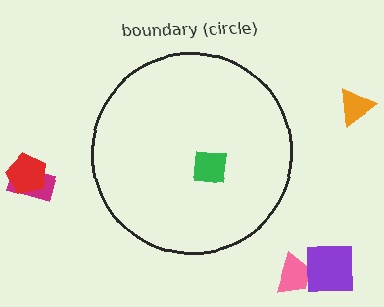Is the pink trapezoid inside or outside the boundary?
Outside.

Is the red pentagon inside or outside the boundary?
Outside.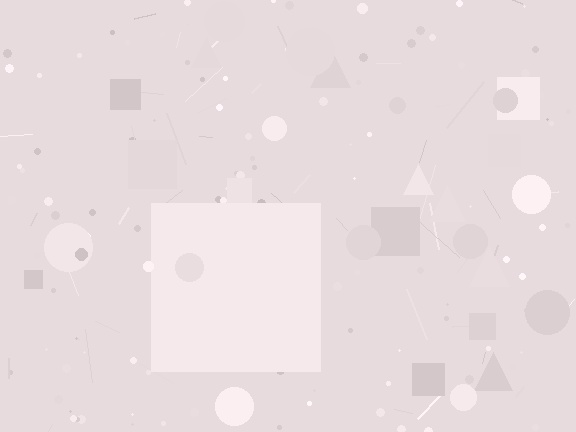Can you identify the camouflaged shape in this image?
The camouflaged shape is a square.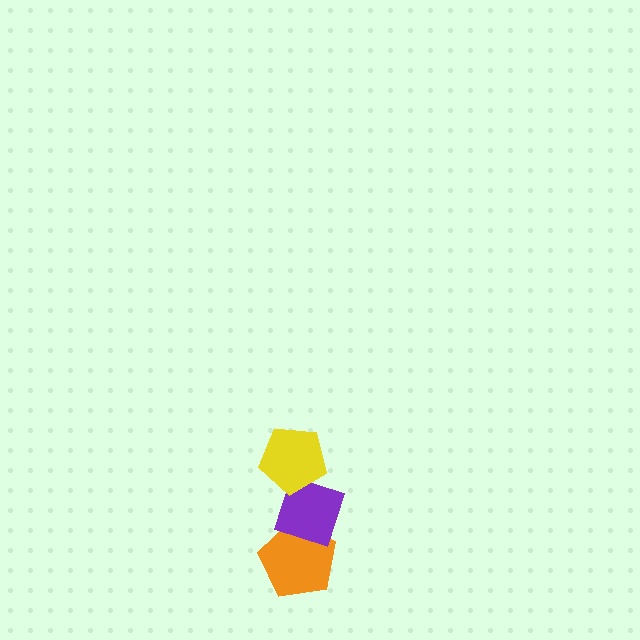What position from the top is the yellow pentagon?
The yellow pentagon is 1st from the top.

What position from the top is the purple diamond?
The purple diamond is 2nd from the top.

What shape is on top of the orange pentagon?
The purple diamond is on top of the orange pentagon.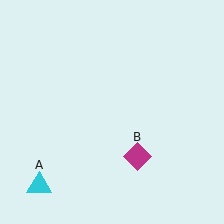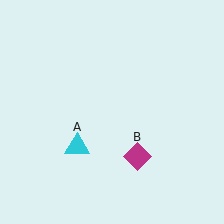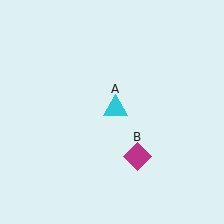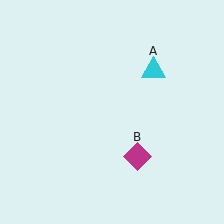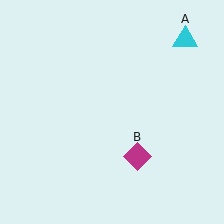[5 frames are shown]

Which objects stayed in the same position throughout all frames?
Magenta diamond (object B) remained stationary.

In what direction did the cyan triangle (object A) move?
The cyan triangle (object A) moved up and to the right.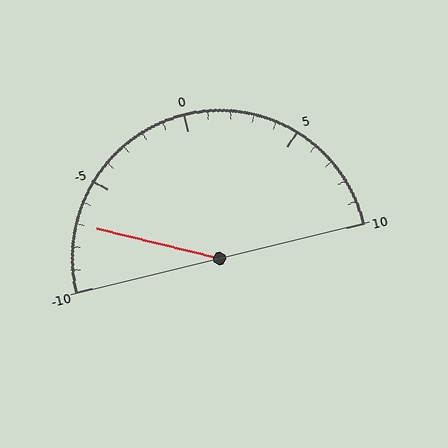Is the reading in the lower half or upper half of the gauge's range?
The reading is in the lower half of the range (-10 to 10).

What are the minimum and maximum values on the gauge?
The gauge ranges from -10 to 10.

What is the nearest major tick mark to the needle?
The nearest major tick mark is -5.